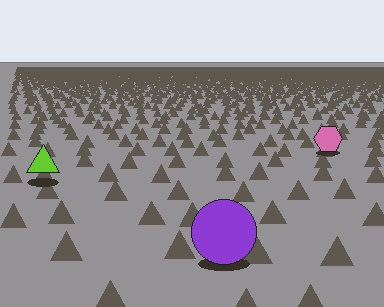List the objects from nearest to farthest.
From nearest to farthest: the purple circle, the lime triangle, the pink hexagon.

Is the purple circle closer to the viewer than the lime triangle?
Yes. The purple circle is closer — you can tell from the texture gradient: the ground texture is coarser near it.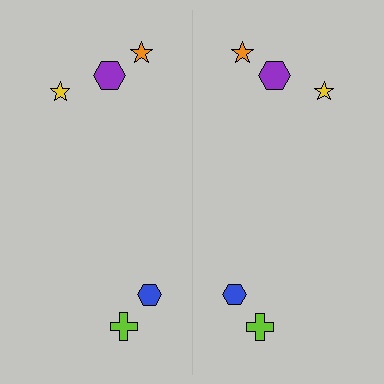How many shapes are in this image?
There are 10 shapes in this image.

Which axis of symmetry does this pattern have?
The pattern has a vertical axis of symmetry running through the center of the image.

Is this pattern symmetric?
Yes, this pattern has bilateral (reflection) symmetry.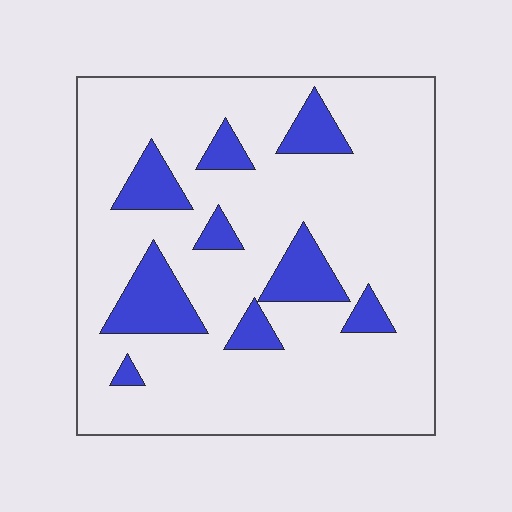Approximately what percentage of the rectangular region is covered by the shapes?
Approximately 15%.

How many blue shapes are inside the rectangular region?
9.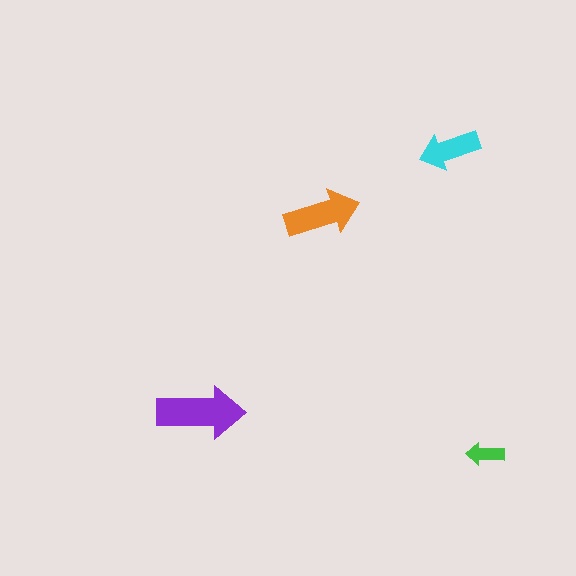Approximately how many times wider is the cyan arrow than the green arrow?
About 1.5 times wider.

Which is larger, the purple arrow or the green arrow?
The purple one.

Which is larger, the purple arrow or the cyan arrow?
The purple one.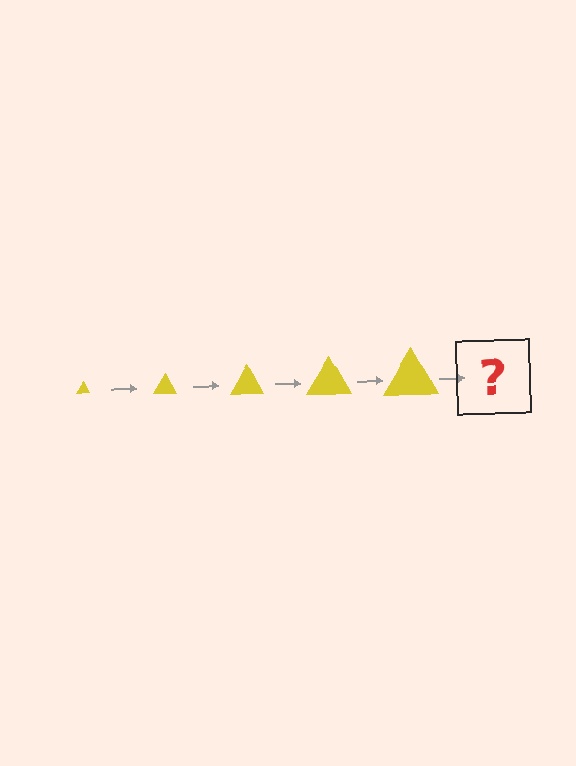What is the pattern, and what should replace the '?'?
The pattern is that the triangle gets progressively larger each step. The '?' should be a yellow triangle, larger than the previous one.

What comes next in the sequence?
The next element should be a yellow triangle, larger than the previous one.